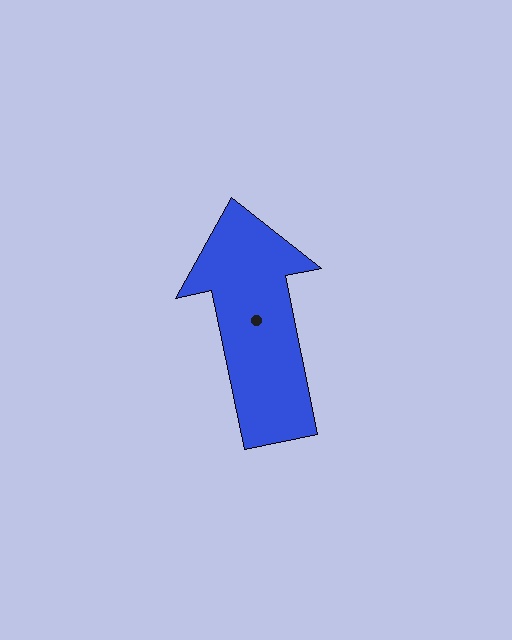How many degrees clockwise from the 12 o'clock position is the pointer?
Approximately 348 degrees.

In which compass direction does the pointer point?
North.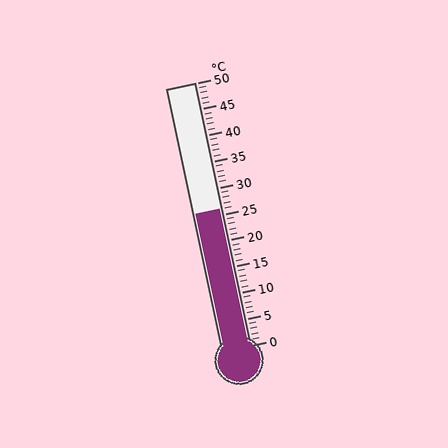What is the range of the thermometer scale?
The thermometer scale ranges from 0°C to 50°C.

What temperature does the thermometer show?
The thermometer shows approximately 26°C.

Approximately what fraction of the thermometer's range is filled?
The thermometer is filled to approximately 50% of its range.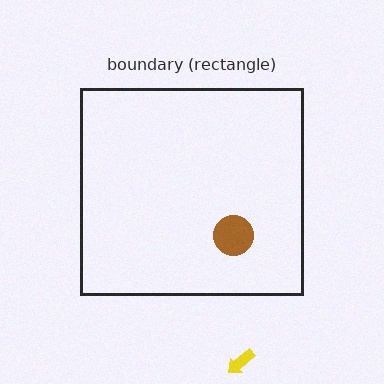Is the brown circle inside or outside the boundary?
Inside.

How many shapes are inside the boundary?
1 inside, 1 outside.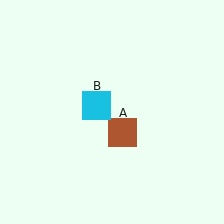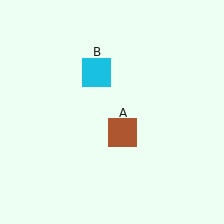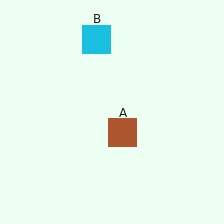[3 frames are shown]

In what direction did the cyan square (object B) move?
The cyan square (object B) moved up.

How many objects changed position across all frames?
1 object changed position: cyan square (object B).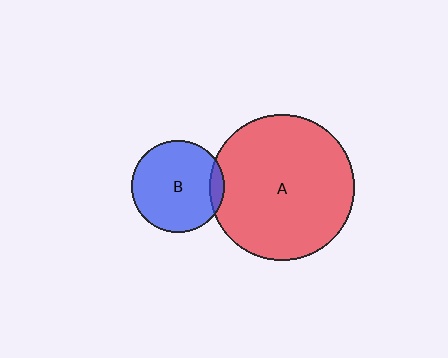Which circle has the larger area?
Circle A (red).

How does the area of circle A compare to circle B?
Approximately 2.5 times.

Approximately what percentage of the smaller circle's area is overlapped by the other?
Approximately 10%.